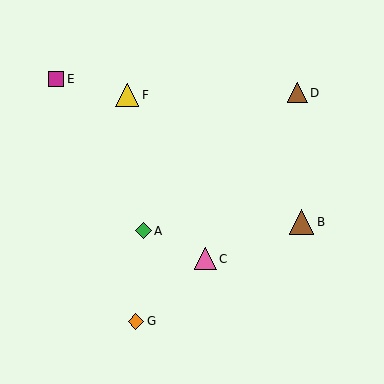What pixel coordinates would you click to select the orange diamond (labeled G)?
Click at (136, 321) to select the orange diamond G.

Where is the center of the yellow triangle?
The center of the yellow triangle is at (127, 95).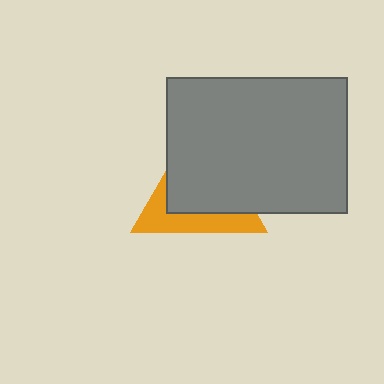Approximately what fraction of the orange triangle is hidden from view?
Roughly 64% of the orange triangle is hidden behind the gray rectangle.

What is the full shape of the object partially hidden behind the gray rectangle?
The partially hidden object is an orange triangle.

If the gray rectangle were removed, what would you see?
You would see the complete orange triangle.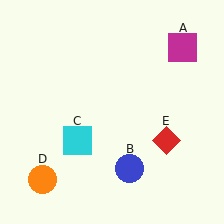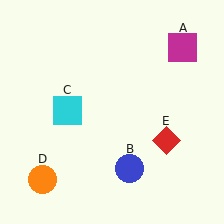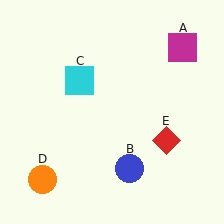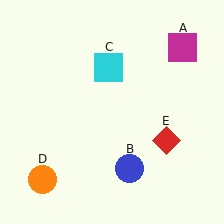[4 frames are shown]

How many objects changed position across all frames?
1 object changed position: cyan square (object C).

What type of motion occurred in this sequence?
The cyan square (object C) rotated clockwise around the center of the scene.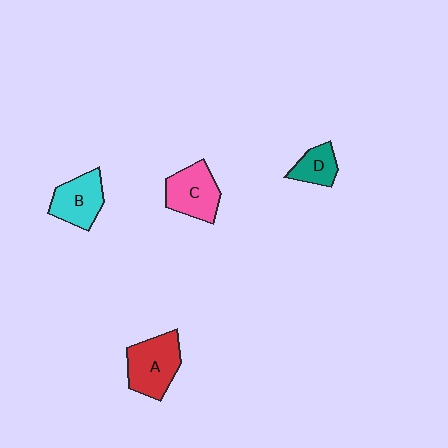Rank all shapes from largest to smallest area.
From largest to smallest: A (red), C (pink), B (cyan), D (teal).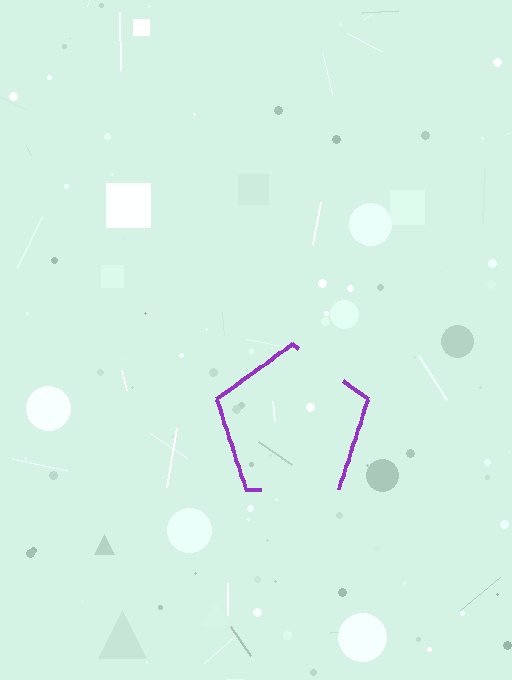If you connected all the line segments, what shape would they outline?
They would outline a pentagon.